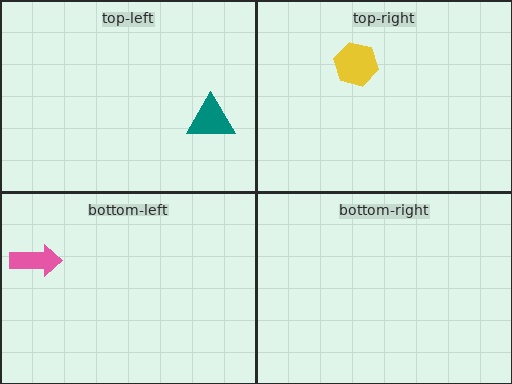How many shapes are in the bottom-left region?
1.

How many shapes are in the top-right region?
1.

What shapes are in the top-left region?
The teal triangle.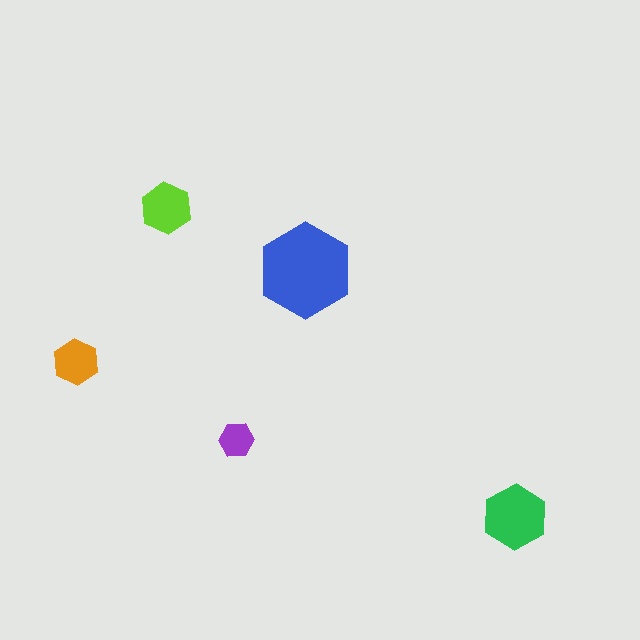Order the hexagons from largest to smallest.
the blue one, the green one, the lime one, the orange one, the purple one.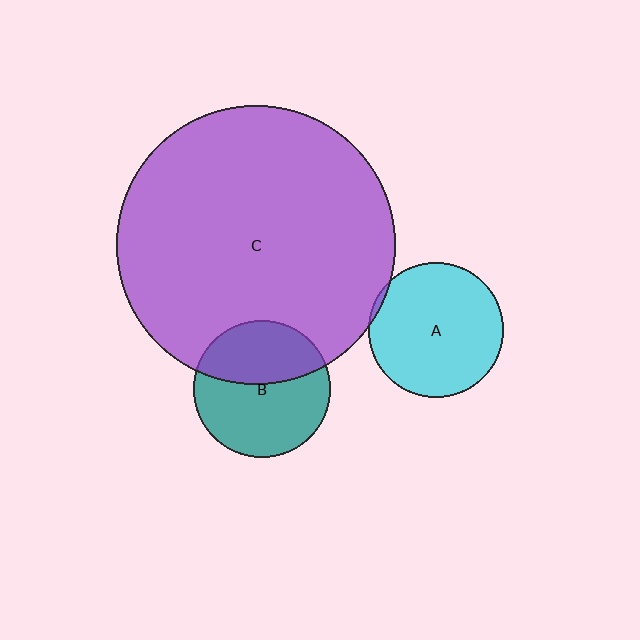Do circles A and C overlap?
Yes.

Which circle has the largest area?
Circle C (purple).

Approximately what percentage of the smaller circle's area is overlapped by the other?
Approximately 5%.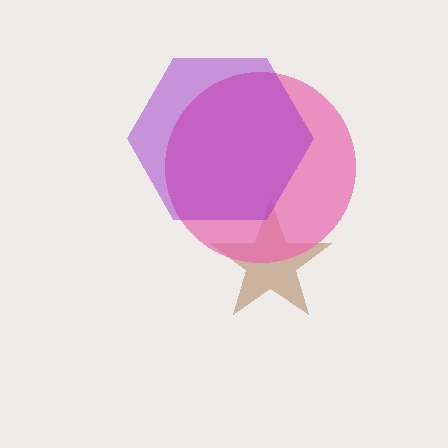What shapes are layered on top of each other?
The layered shapes are: a brown star, a pink circle, a purple hexagon.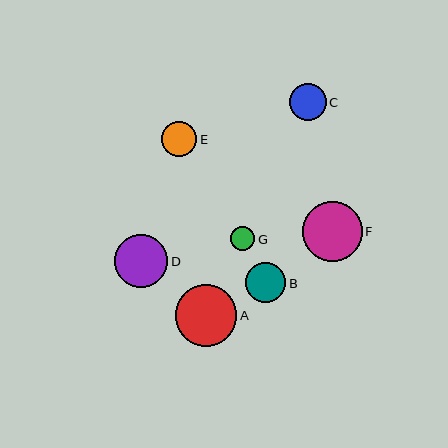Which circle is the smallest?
Circle G is the smallest with a size of approximately 24 pixels.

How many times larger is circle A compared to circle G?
Circle A is approximately 2.6 times the size of circle G.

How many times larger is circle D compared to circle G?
Circle D is approximately 2.2 times the size of circle G.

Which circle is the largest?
Circle A is the largest with a size of approximately 62 pixels.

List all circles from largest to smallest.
From largest to smallest: A, F, D, B, C, E, G.